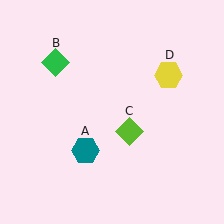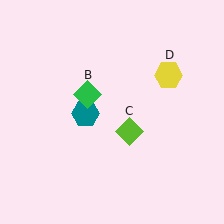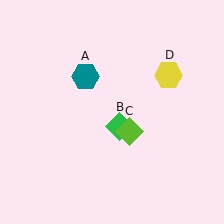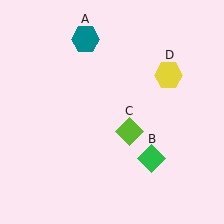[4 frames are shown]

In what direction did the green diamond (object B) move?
The green diamond (object B) moved down and to the right.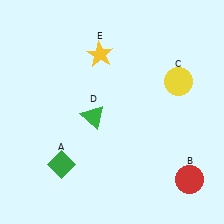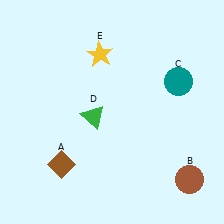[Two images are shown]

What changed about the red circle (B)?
In Image 1, B is red. In Image 2, it changed to brown.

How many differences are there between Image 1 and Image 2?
There are 3 differences between the two images.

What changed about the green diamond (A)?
In Image 1, A is green. In Image 2, it changed to brown.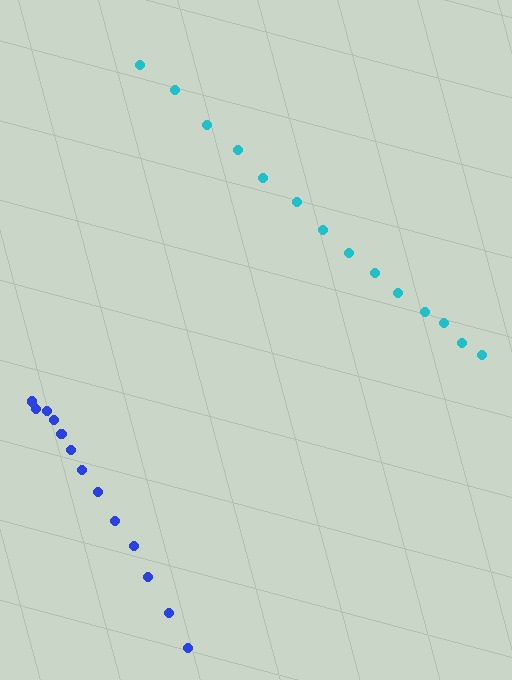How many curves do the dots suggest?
There are 2 distinct paths.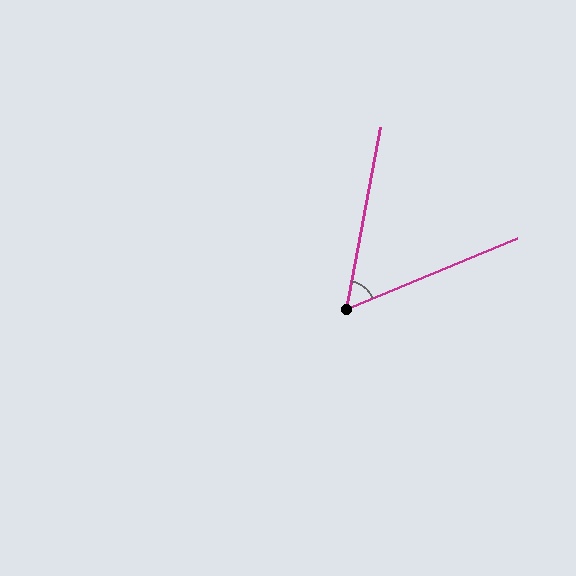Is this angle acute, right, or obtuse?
It is acute.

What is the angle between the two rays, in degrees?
Approximately 57 degrees.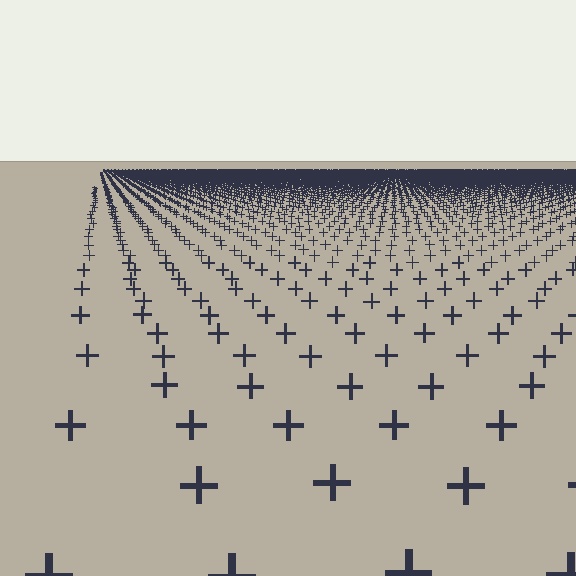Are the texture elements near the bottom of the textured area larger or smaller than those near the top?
Larger. Near the bottom, elements are closer to the viewer and appear at a bigger on-screen size.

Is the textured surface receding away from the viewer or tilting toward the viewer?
The surface is receding away from the viewer. Texture elements get smaller and denser toward the top.